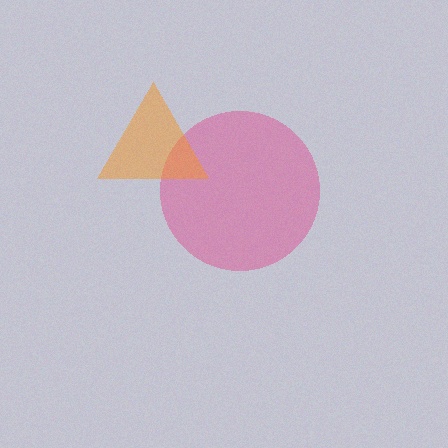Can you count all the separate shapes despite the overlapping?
Yes, there are 2 separate shapes.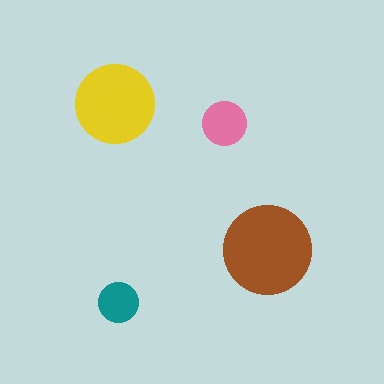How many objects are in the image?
There are 4 objects in the image.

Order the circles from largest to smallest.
the brown one, the yellow one, the pink one, the teal one.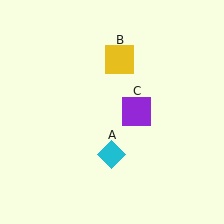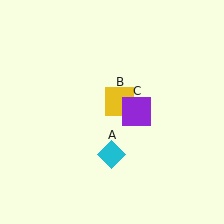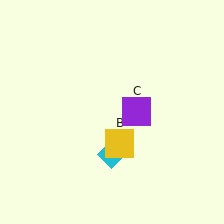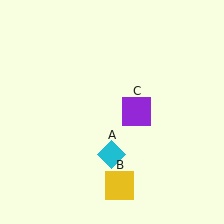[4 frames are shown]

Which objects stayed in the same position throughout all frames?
Cyan diamond (object A) and purple square (object C) remained stationary.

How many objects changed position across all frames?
1 object changed position: yellow square (object B).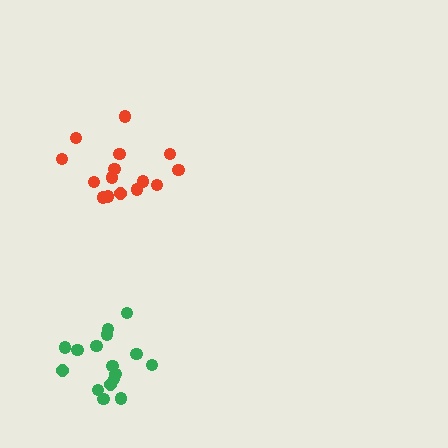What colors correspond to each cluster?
The clusters are colored: red, green.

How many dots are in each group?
Group 1: 15 dots, Group 2: 16 dots (31 total).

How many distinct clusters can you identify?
There are 2 distinct clusters.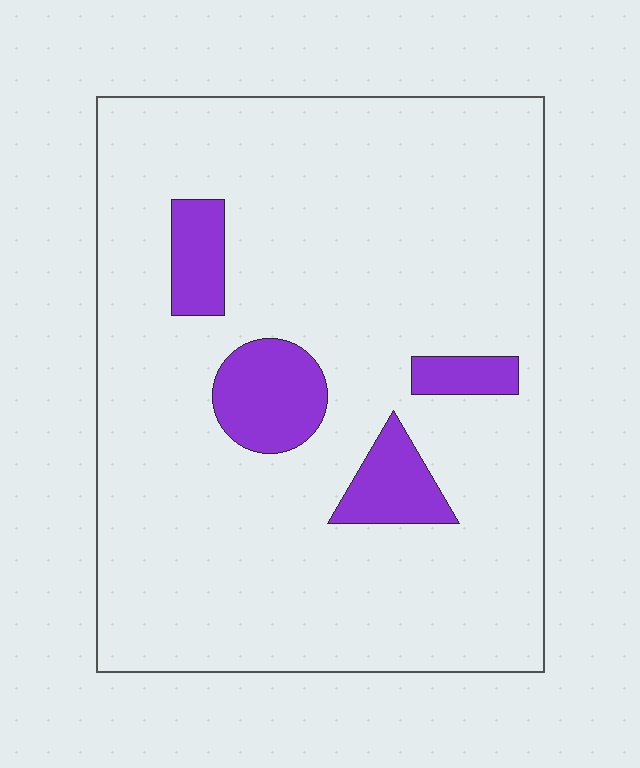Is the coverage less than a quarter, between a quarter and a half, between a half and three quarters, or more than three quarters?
Less than a quarter.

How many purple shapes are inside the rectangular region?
4.